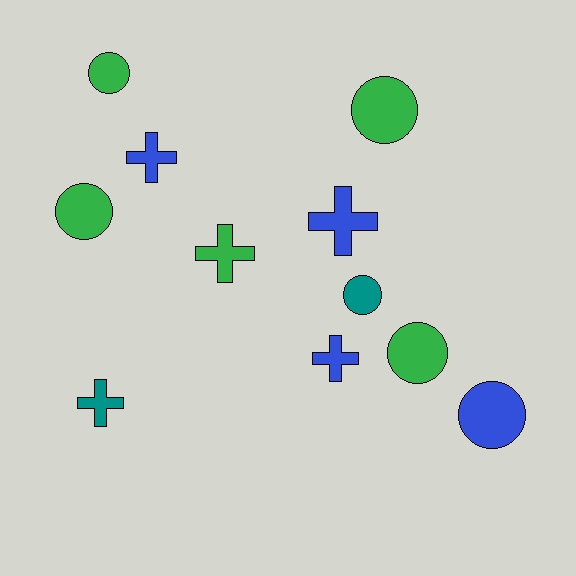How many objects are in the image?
There are 11 objects.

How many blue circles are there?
There is 1 blue circle.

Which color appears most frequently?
Green, with 5 objects.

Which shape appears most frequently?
Circle, with 6 objects.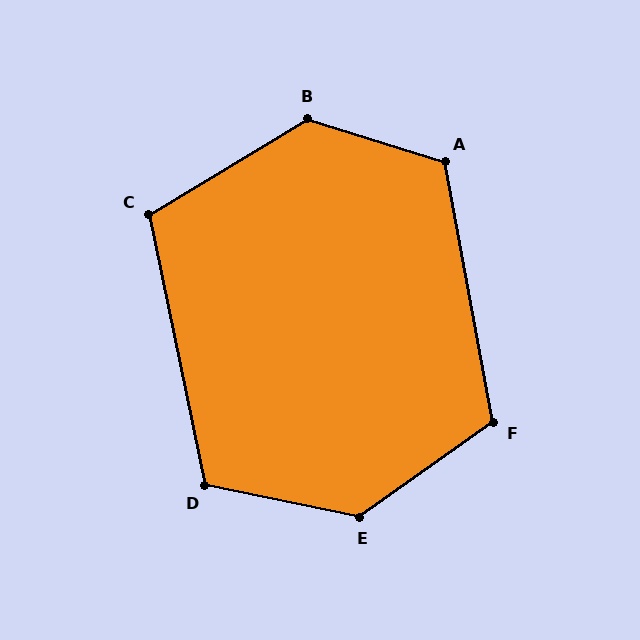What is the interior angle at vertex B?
Approximately 132 degrees (obtuse).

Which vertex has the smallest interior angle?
C, at approximately 109 degrees.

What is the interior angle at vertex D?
Approximately 114 degrees (obtuse).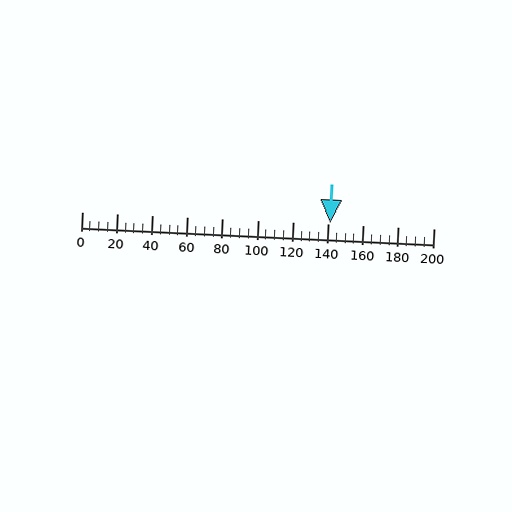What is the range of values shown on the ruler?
The ruler shows values from 0 to 200.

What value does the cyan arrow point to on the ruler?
The cyan arrow points to approximately 141.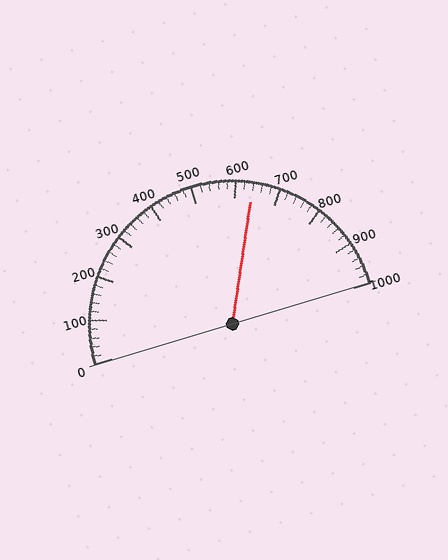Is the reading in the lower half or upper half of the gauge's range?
The reading is in the upper half of the range (0 to 1000).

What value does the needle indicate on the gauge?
The needle indicates approximately 640.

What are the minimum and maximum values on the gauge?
The gauge ranges from 0 to 1000.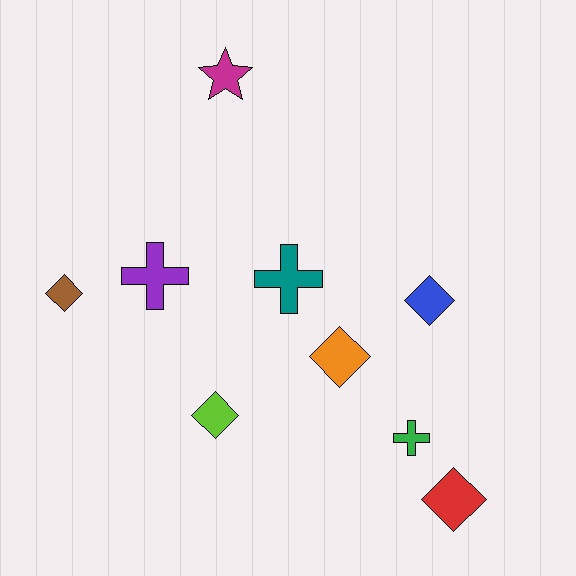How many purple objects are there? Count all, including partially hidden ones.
There is 1 purple object.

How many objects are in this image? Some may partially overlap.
There are 9 objects.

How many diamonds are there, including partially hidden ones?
There are 5 diamonds.